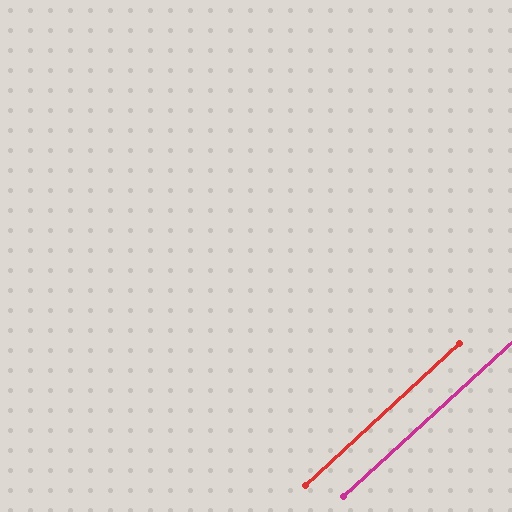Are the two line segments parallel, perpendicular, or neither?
Parallel — their directions differ by only 0.4°.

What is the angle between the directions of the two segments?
Approximately 0 degrees.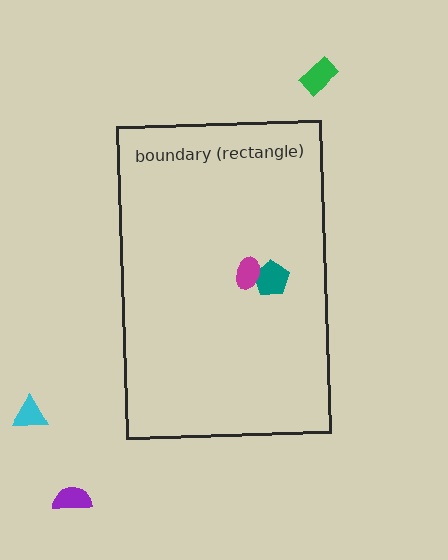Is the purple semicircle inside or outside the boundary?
Outside.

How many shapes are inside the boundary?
2 inside, 3 outside.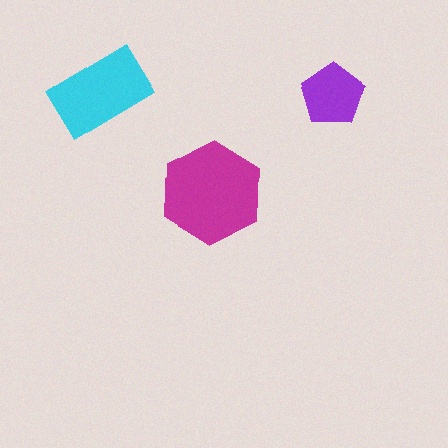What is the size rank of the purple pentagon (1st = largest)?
3rd.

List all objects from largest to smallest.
The magenta hexagon, the cyan rectangle, the purple pentagon.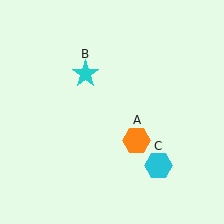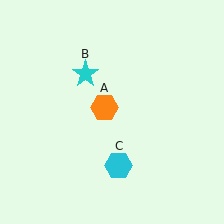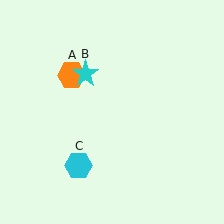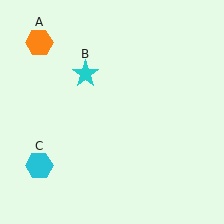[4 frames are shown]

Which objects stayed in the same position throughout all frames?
Cyan star (object B) remained stationary.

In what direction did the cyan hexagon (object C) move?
The cyan hexagon (object C) moved left.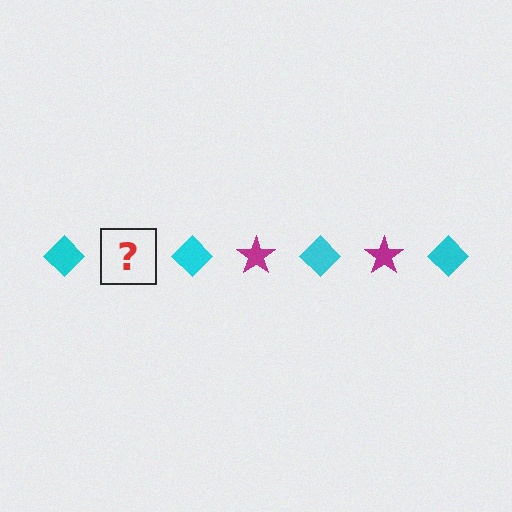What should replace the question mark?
The question mark should be replaced with a magenta star.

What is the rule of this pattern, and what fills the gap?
The rule is that the pattern alternates between cyan diamond and magenta star. The gap should be filled with a magenta star.